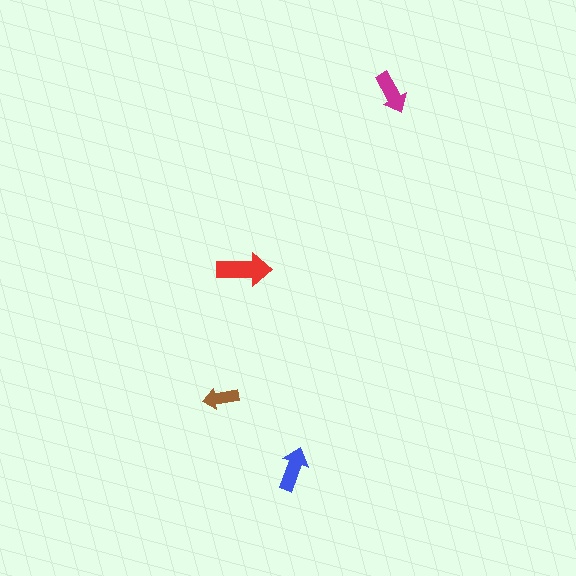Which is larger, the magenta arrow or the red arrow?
The red one.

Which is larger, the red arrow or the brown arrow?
The red one.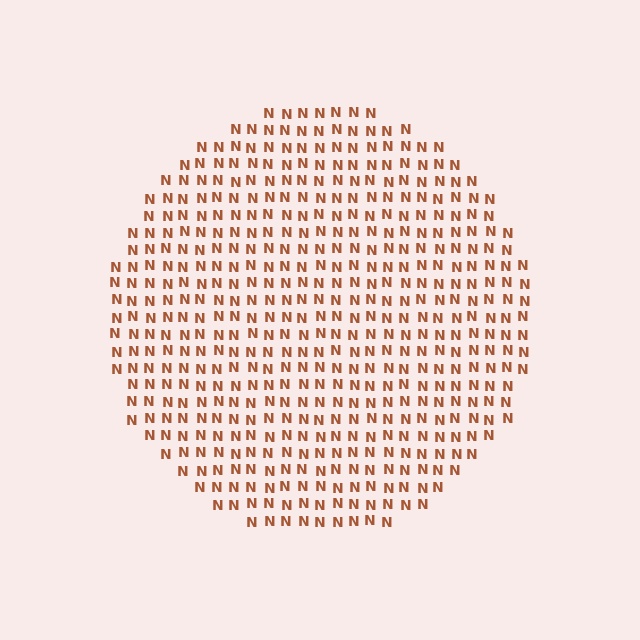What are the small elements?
The small elements are letter N's.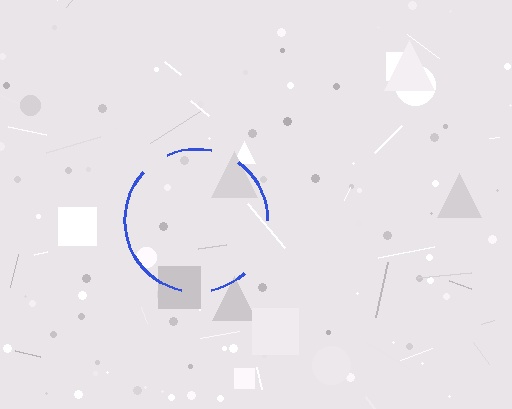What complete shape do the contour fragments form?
The contour fragments form a circle.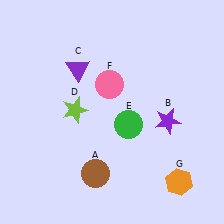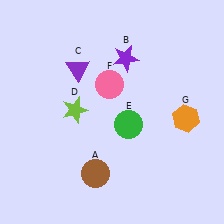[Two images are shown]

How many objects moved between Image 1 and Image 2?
2 objects moved between the two images.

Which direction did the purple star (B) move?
The purple star (B) moved up.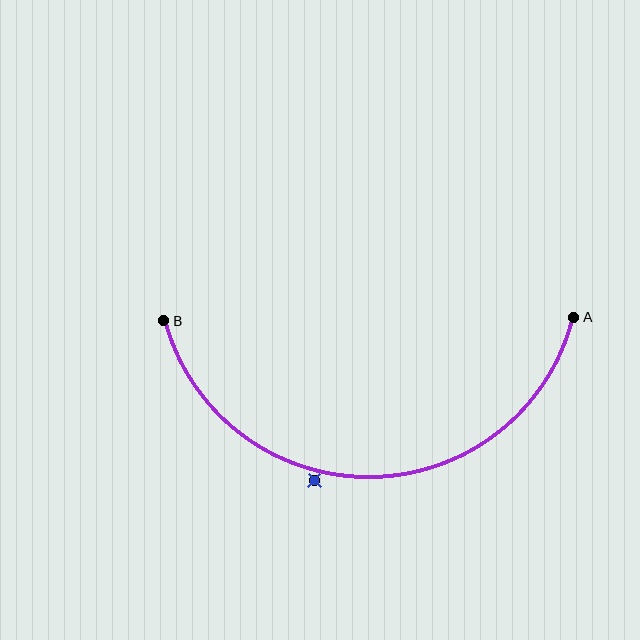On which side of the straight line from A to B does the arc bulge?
The arc bulges below the straight line connecting A and B.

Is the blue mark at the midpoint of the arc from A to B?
No — the blue mark does not lie on the arc at all. It sits slightly outside the curve.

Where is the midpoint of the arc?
The arc midpoint is the point on the curve farthest from the straight line joining A and B. It sits below that line.